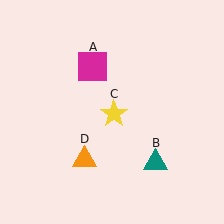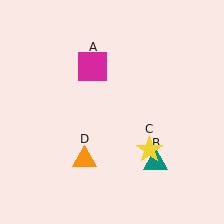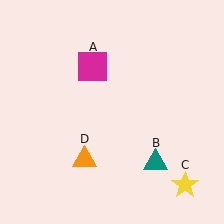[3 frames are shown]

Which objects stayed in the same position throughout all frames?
Magenta square (object A) and teal triangle (object B) and orange triangle (object D) remained stationary.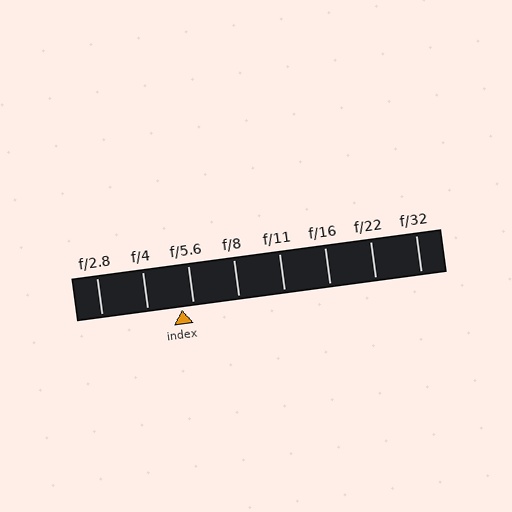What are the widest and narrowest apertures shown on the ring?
The widest aperture shown is f/2.8 and the narrowest is f/32.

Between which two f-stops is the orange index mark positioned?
The index mark is between f/4 and f/5.6.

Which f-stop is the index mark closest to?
The index mark is closest to f/5.6.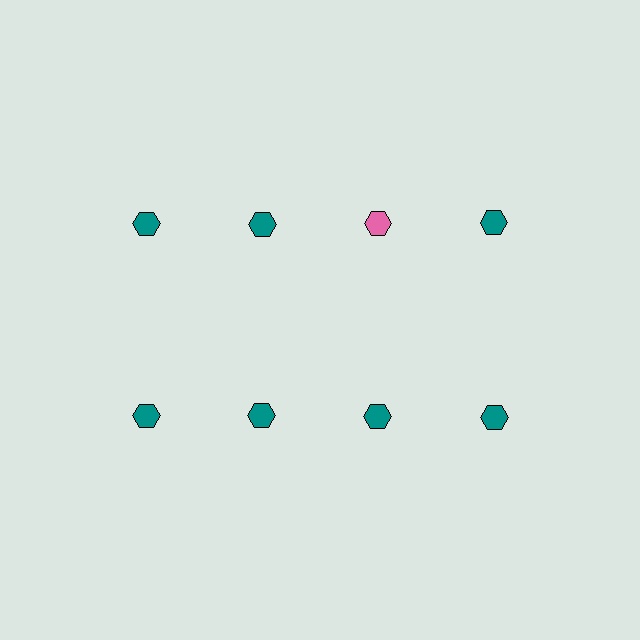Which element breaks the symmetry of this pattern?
The pink hexagon in the top row, center column breaks the symmetry. All other shapes are teal hexagons.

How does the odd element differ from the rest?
It has a different color: pink instead of teal.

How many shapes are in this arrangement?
There are 8 shapes arranged in a grid pattern.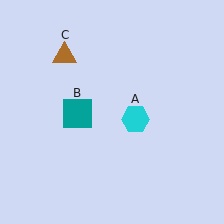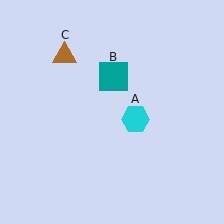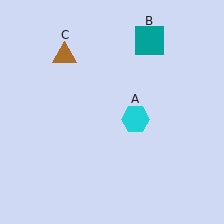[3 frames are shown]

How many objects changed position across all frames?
1 object changed position: teal square (object B).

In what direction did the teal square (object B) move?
The teal square (object B) moved up and to the right.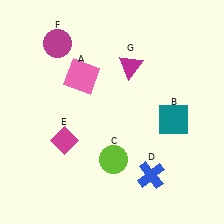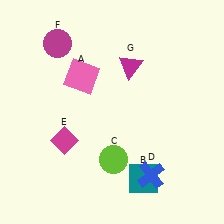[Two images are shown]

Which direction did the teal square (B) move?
The teal square (B) moved down.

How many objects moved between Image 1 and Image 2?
1 object moved between the two images.